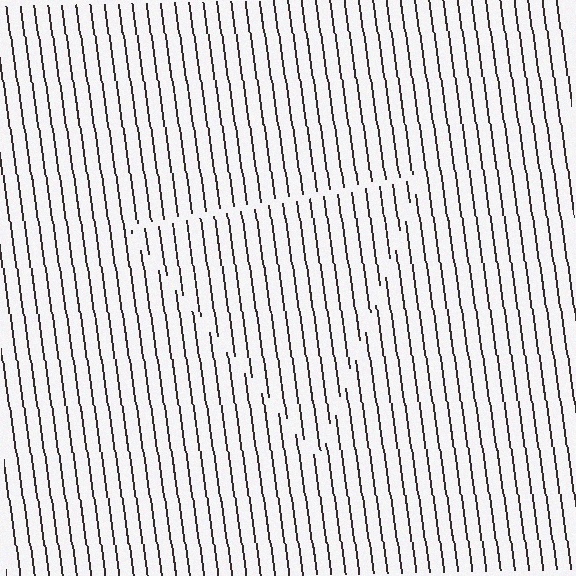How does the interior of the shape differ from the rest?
The interior of the shape contains the same grating, shifted by half a period — the contour is defined by the phase discontinuity where line-ends from the inner and outer gratings abut.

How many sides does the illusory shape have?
3 sides — the line-ends trace a triangle.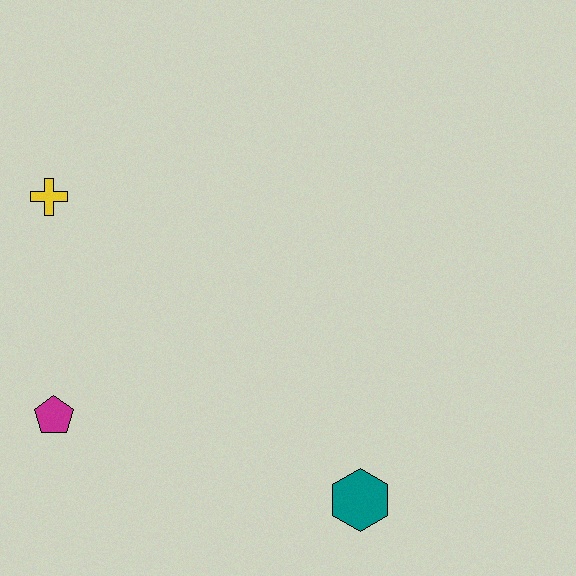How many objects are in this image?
There are 3 objects.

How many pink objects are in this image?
There are no pink objects.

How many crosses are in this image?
There is 1 cross.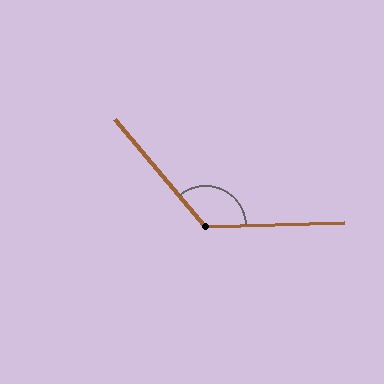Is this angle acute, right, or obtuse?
It is obtuse.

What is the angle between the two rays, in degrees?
Approximately 128 degrees.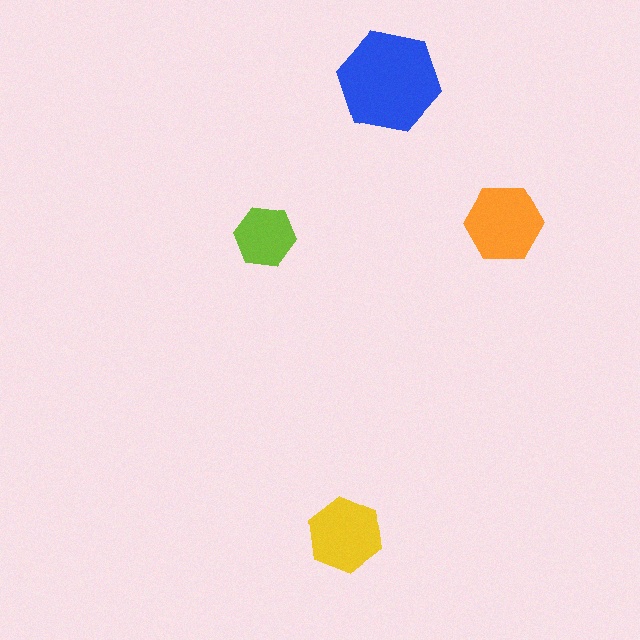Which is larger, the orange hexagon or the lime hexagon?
The orange one.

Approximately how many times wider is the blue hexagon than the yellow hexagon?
About 1.5 times wider.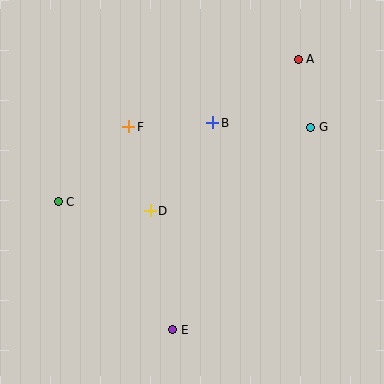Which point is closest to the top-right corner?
Point A is closest to the top-right corner.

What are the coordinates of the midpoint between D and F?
The midpoint between D and F is at (139, 169).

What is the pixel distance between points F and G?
The distance between F and G is 182 pixels.